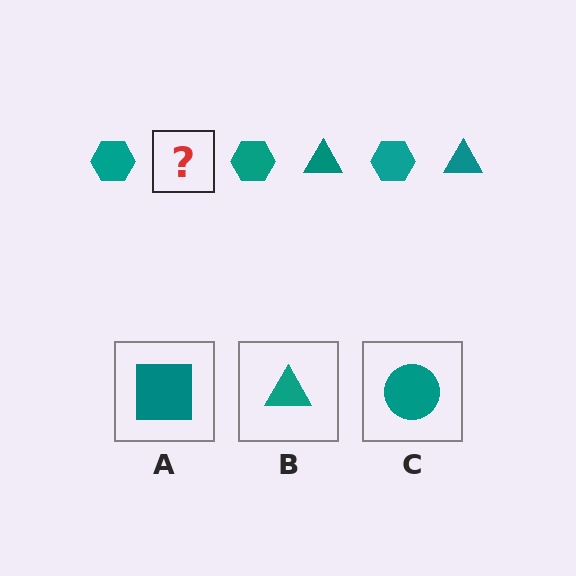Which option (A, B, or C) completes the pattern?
B.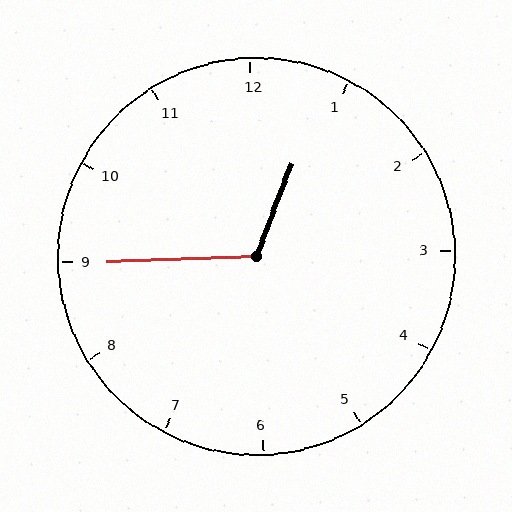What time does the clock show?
12:45.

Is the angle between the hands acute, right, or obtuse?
It is obtuse.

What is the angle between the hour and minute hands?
Approximately 112 degrees.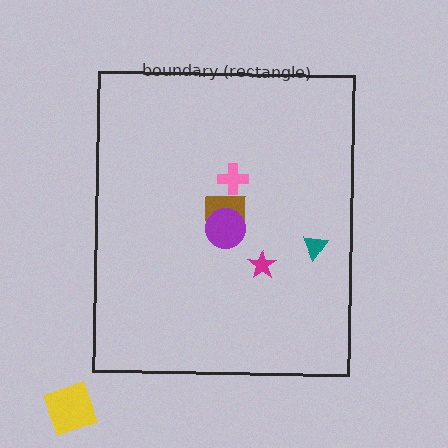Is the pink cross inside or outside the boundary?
Inside.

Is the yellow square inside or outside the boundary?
Outside.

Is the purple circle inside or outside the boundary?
Inside.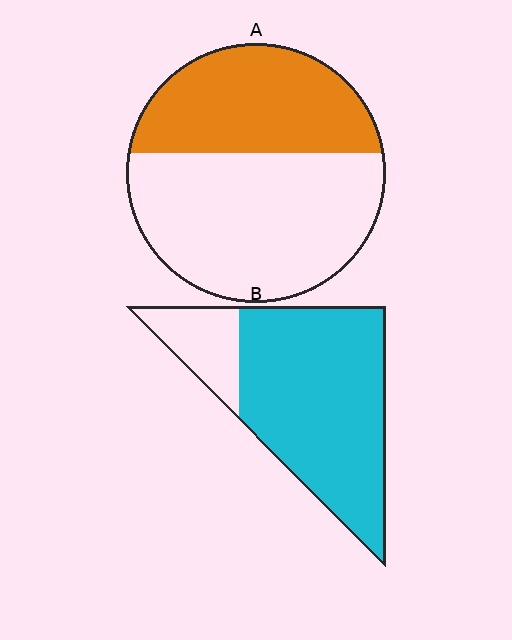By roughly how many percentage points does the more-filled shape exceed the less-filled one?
By roughly 40 percentage points (B over A).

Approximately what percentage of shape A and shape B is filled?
A is approximately 40% and B is approximately 80%.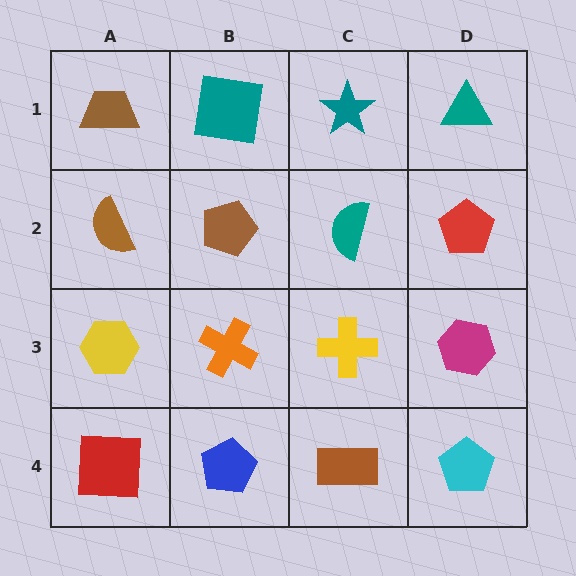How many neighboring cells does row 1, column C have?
3.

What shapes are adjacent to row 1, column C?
A teal semicircle (row 2, column C), a teal square (row 1, column B), a teal triangle (row 1, column D).